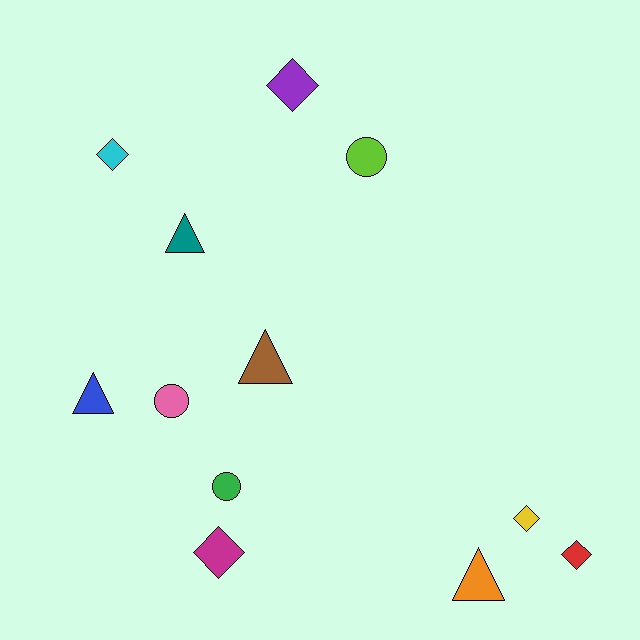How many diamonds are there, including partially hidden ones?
There are 5 diamonds.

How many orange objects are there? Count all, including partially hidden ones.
There is 1 orange object.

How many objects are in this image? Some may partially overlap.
There are 12 objects.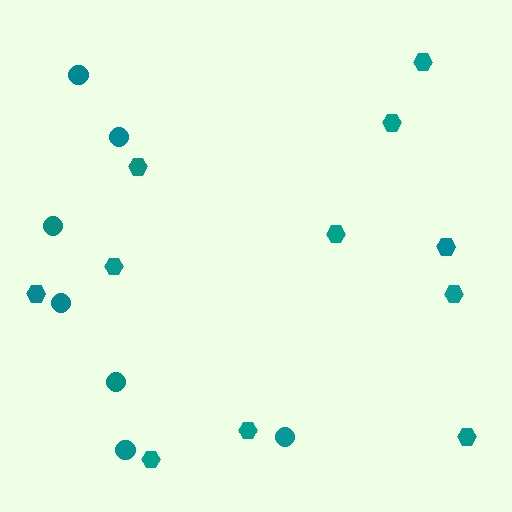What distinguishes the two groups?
There are 2 groups: one group of circles (7) and one group of hexagons (11).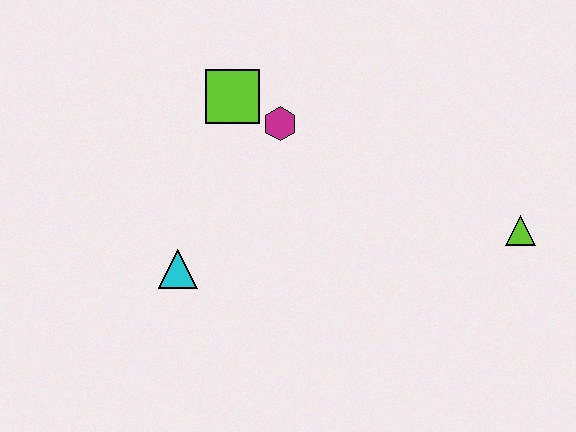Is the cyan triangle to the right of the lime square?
No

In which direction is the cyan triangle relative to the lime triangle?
The cyan triangle is to the left of the lime triangle.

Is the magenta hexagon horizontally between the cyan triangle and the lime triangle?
Yes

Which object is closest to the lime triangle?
The magenta hexagon is closest to the lime triangle.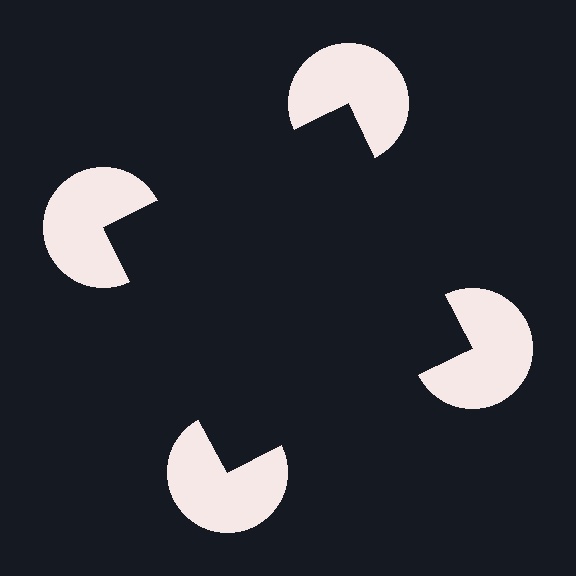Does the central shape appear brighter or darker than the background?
It typically appears slightly darker than the background, even though no actual brightness change is drawn.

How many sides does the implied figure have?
4 sides.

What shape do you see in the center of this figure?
An illusory square — its edges are inferred from the aligned wedge cuts in the pac-man discs, not physically drawn.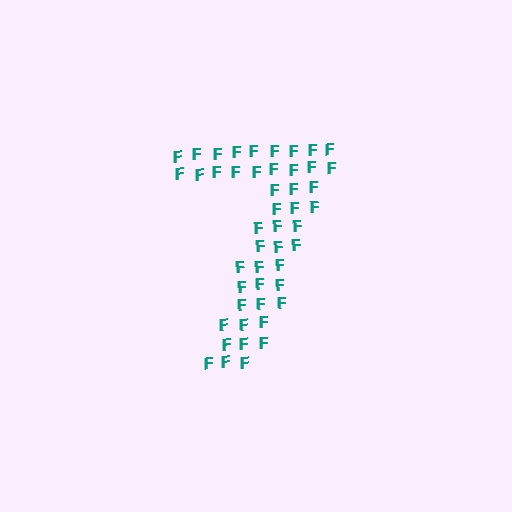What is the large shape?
The large shape is the digit 7.